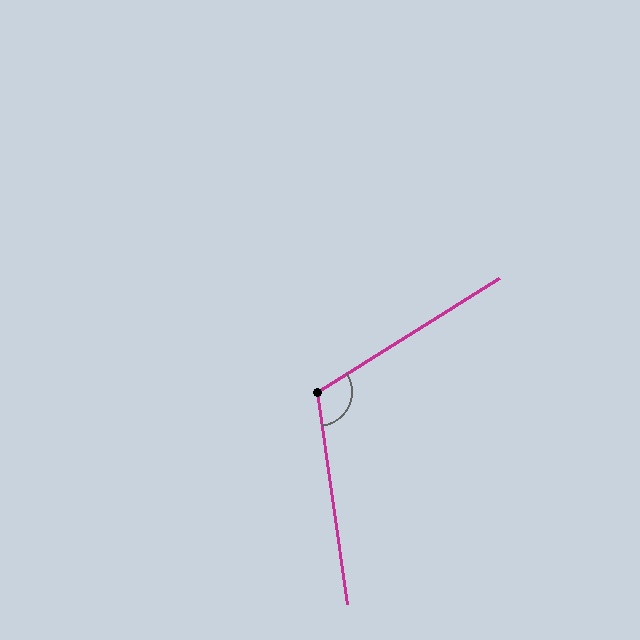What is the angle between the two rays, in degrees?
Approximately 114 degrees.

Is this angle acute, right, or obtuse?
It is obtuse.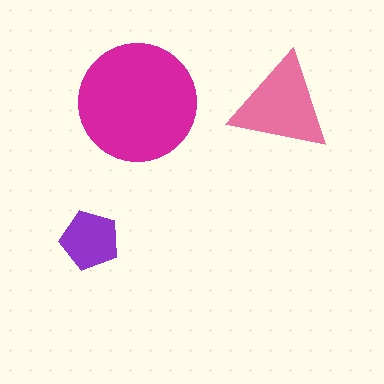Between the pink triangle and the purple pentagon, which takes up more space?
The pink triangle.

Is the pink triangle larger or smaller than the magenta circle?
Smaller.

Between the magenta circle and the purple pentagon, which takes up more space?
The magenta circle.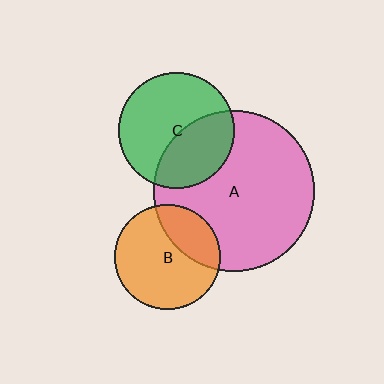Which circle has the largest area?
Circle A (pink).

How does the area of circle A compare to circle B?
Approximately 2.3 times.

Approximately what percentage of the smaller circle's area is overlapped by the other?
Approximately 30%.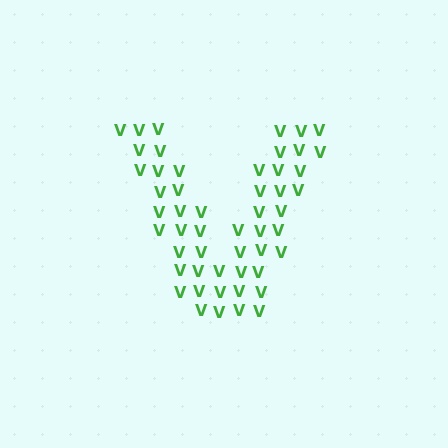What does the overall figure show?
The overall figure shows the letter V.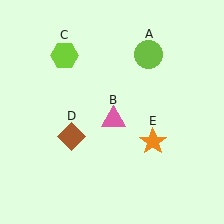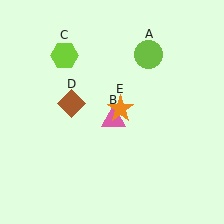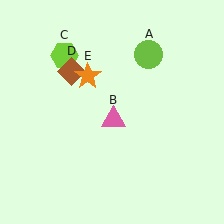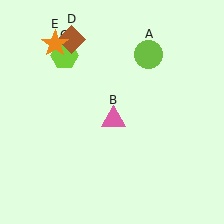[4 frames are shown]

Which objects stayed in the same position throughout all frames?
Lime circle (object A) and pink triangle (object B) and lime hexagon (object C) remained stationary.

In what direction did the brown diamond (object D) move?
The brown diamond (object D) moved up.